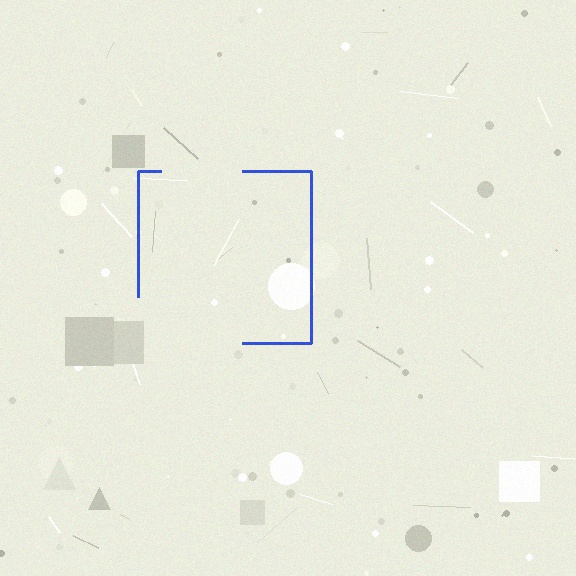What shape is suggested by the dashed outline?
The dashed outline suggests a square.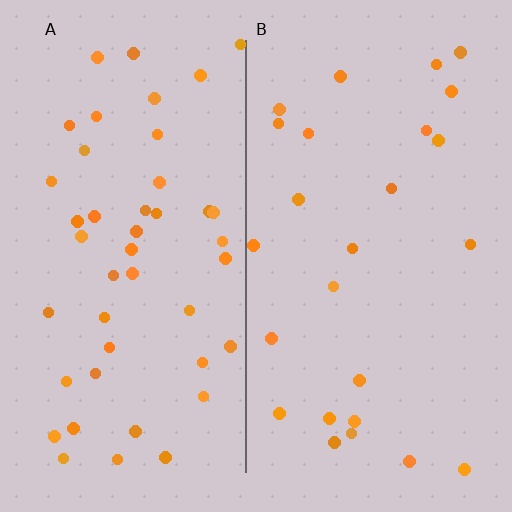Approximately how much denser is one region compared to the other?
Approximately 1.8× — region A over region B.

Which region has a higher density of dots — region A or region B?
A (the left).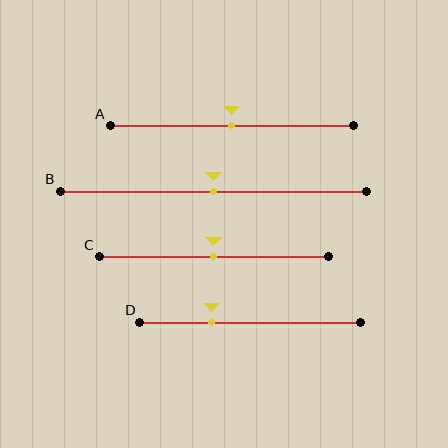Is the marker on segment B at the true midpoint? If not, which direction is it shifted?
Yes, the marker on segment B is at the true midpoint.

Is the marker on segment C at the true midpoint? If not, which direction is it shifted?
Yes, the marker on segment C is at the true midpoint.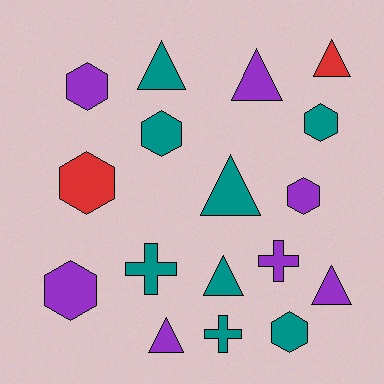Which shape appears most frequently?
Hexagon, with 7 objects.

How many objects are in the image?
There are 17 objects.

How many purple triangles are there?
There are 3 purple triangles.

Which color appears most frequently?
Teal, with 8 objects.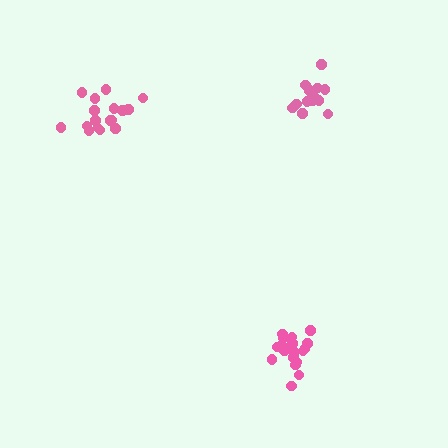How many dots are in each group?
Group 1: 18 dots, Group 2: 17 dots, Group 3: 13 dots (48 total).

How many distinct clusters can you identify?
There are 3 distinct clusters.